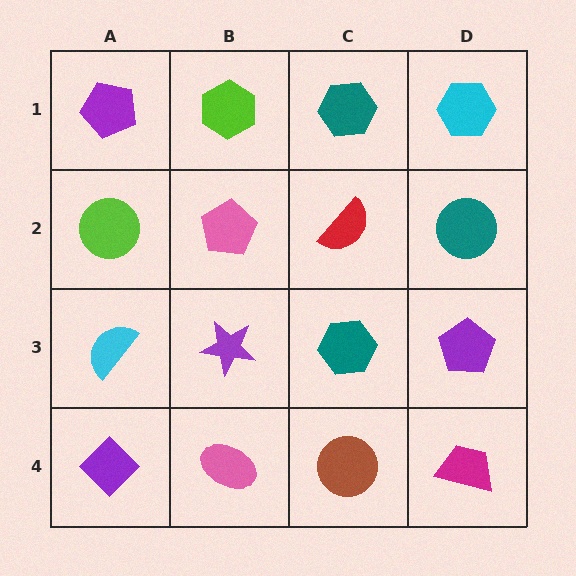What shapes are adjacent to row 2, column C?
A teal hexagon (row 1, column C), a teal hexagon (row 3, column C), a pink pentagon (row 2, column B), a teal circle (row 2, column D).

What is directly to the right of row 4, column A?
A pink ellipse.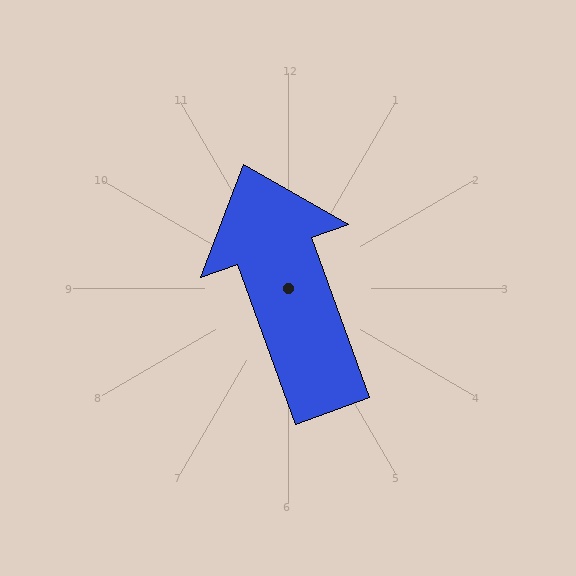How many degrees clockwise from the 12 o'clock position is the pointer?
Approximately 340 degrees.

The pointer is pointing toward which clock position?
Roughly 11 o'clock.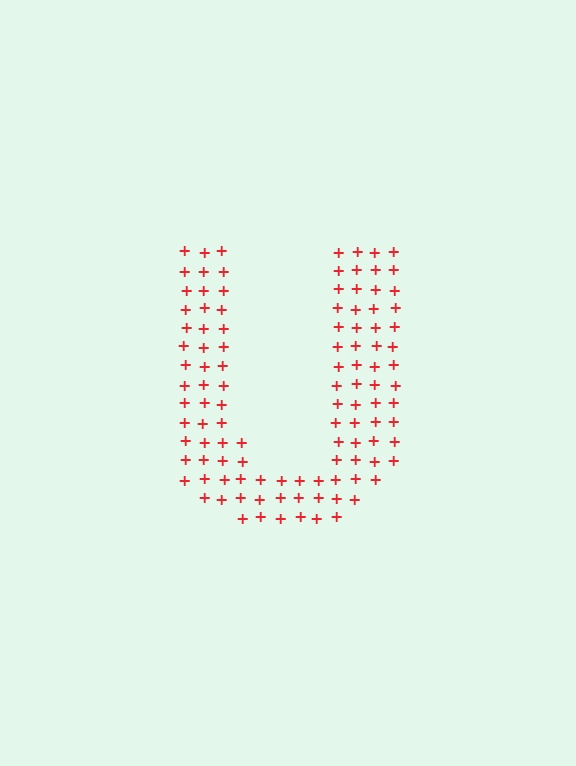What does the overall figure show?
The overall figure shows the letter U.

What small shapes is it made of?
It is made of small plus signs.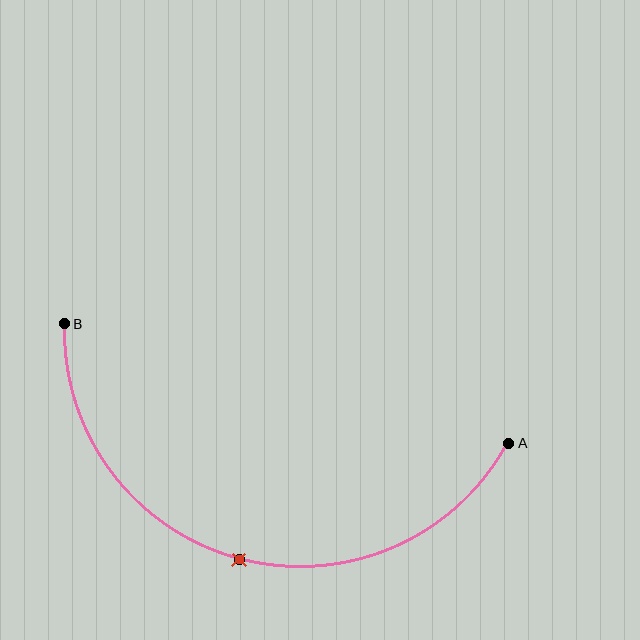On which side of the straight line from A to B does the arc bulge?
The arc bulges below the straight line connecting A and B.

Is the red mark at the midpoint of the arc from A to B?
Yes. The red mark lies on the arc at equal arc-length from both A and B — it is the arc midpoint.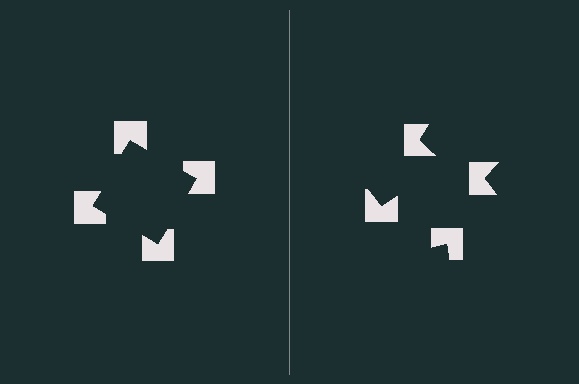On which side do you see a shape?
An illusory square appears on the left side. On the right side the wedge cuts are rotated, so no coherent shape forms.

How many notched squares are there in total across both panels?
8 — 4 on each side.